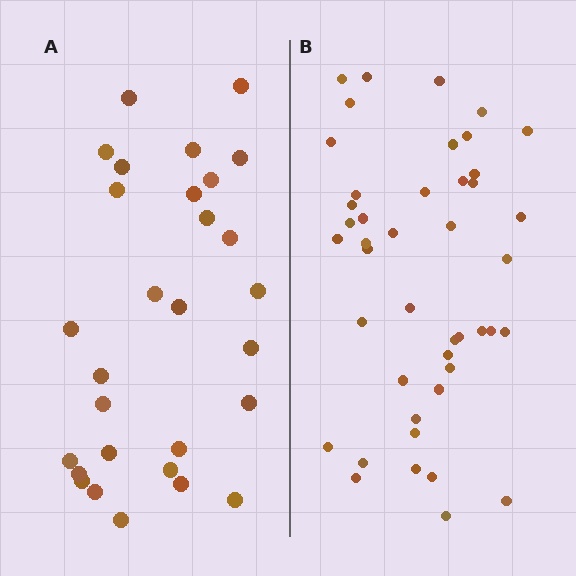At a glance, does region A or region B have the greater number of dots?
Region B (the right region) has more dots.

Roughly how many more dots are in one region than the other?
Region B has approximately 15 more dots than region A.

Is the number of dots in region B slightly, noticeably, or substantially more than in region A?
Region B has substantially more. The ratio is roughly 1.5 to 1.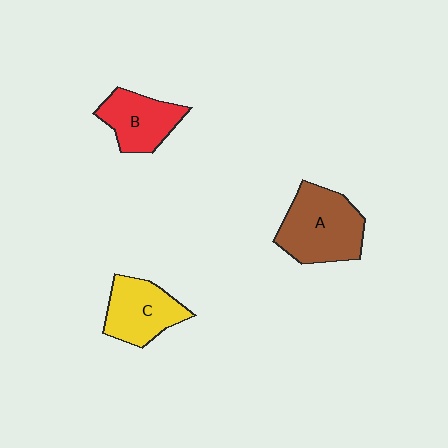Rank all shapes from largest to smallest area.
From largest to smallest: A (brown), C (yellow), B (red).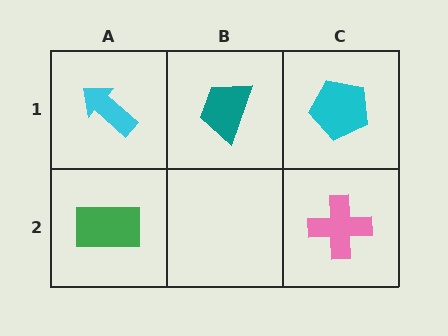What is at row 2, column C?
A pink cross.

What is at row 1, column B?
A teal trapezoid.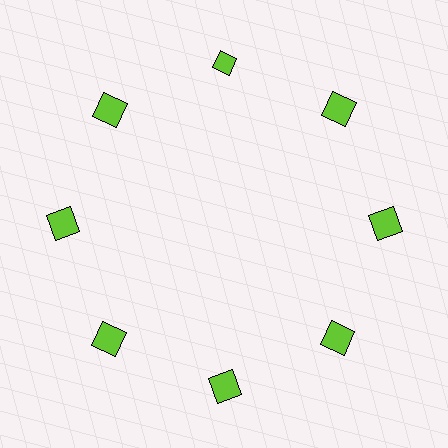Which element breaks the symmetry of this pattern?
The lime diamond at roughly the 12 o'clock position breaks the symmetry. All other shapes are lime squares.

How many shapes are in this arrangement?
There are 8 shapes arranged in a ring pattern.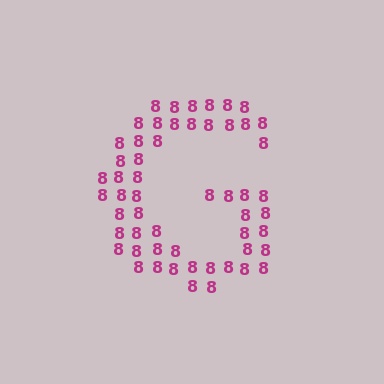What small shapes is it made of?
It is made of small digit 8's.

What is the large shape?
The large shape is the letter G.